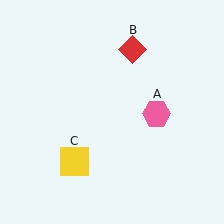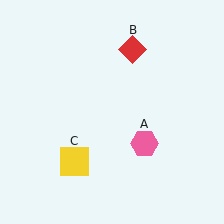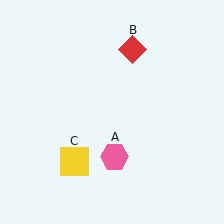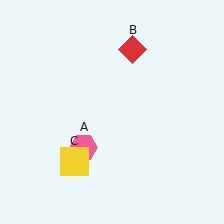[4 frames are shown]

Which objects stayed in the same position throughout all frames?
Red diamond (object B) and yellow square (object C) remained stationary.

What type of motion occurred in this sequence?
The pink hexagon (object A) rotated clockwise around the center of the scene.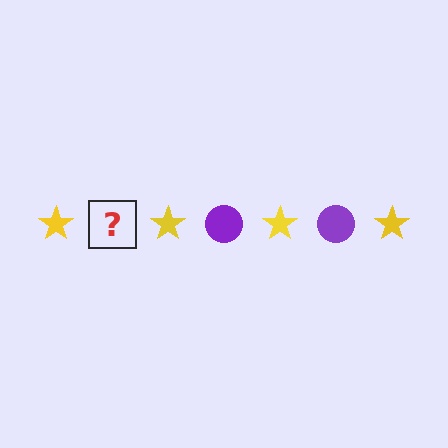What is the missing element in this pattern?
The missing element is a purple circle.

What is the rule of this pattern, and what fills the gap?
The rule is that the pattern alternates between yellow star and purple circle. The gap should be filled with a purple circle.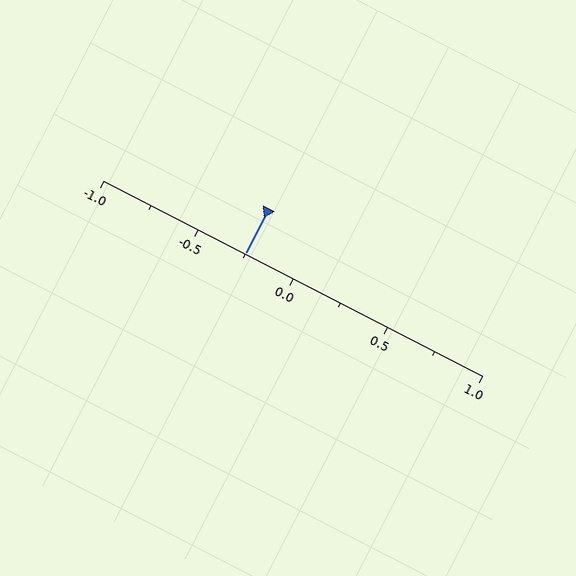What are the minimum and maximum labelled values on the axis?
The axis runs from -1.0 to 1.0.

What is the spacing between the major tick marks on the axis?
The major ticks are spaced 0.5 apart.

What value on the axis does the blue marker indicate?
The marker indicates approximately -0.25.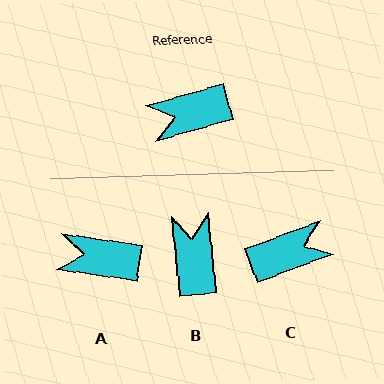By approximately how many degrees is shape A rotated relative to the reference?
Approximately 24 degrees clockwise.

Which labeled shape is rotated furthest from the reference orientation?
C, about 175 degrees away.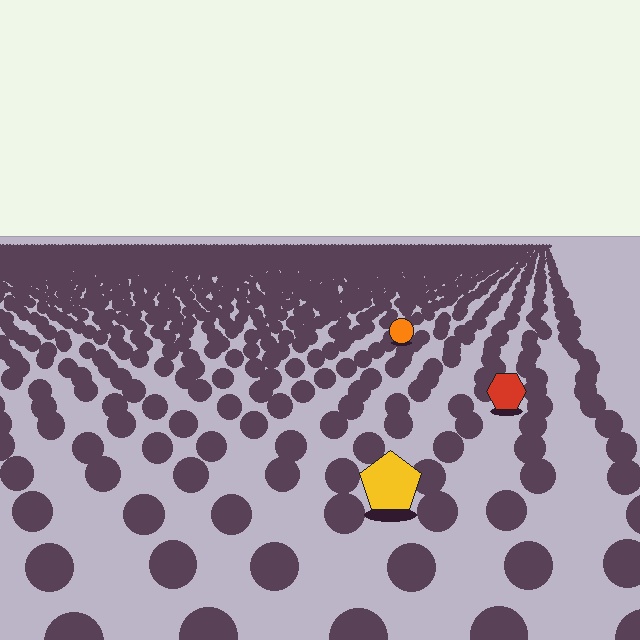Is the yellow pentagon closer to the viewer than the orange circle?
Yes. The yellow pentagon is closer — you can tell from the texture gradient: the ground texture is coarser near it.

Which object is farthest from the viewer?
The orange circle is farthest from the viewer. It appears smaller and the ground texture around it is denser.